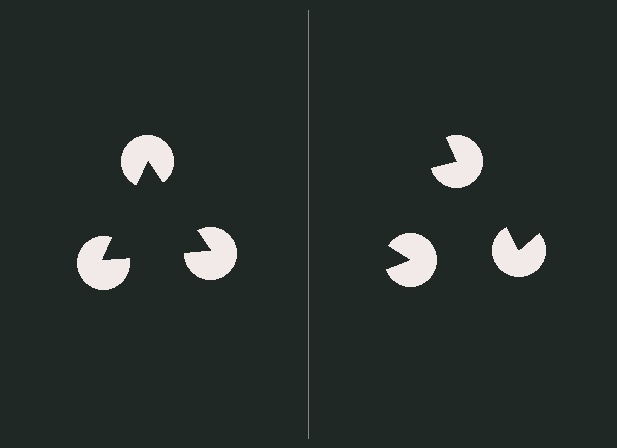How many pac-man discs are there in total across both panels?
6 — 3 on each side.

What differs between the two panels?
The pac-man discs are positioned identically on both sides; only the wedge orientations differ. On the left they align to a triangle; on the right they are misaligned.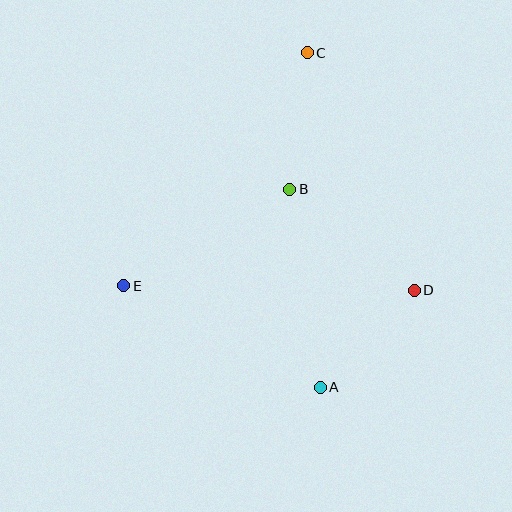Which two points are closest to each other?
Points A and D are closest to each other.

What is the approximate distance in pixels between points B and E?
The distance between B and E is approximately 192 pixels.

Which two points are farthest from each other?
Points A and C are farthest from each other.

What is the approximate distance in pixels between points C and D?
The distance between C and D is approximately 260 pixels.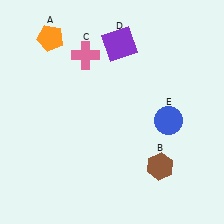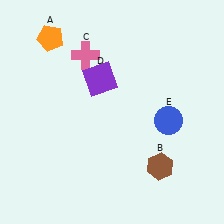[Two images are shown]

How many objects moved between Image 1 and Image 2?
1 object moved between the two images.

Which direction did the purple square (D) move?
The purple square (D) moved down.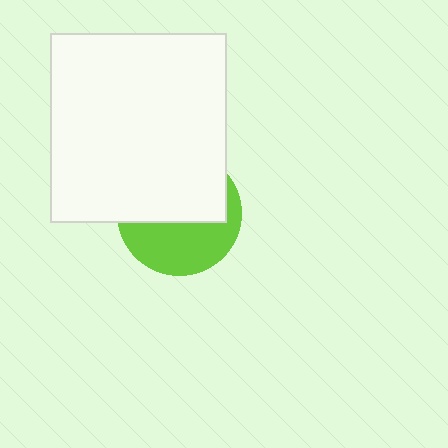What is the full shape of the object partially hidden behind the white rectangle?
The partially hidden object is a lime circle.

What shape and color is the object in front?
The object in front is a white rectangle.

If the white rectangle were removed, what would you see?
You would see the complete lime circle.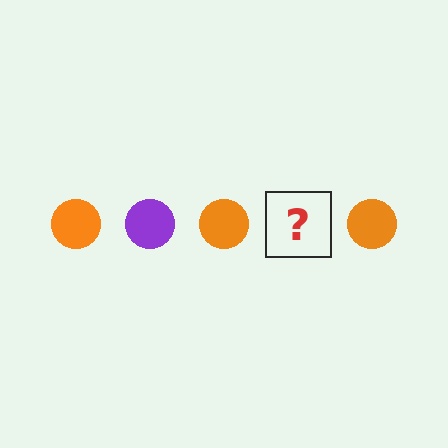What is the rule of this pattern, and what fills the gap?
The rule is that the pattern cycles through orange, purple circles. The gap should be filled with a purple circle.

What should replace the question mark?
The question mark should be replaced with a purple circle.